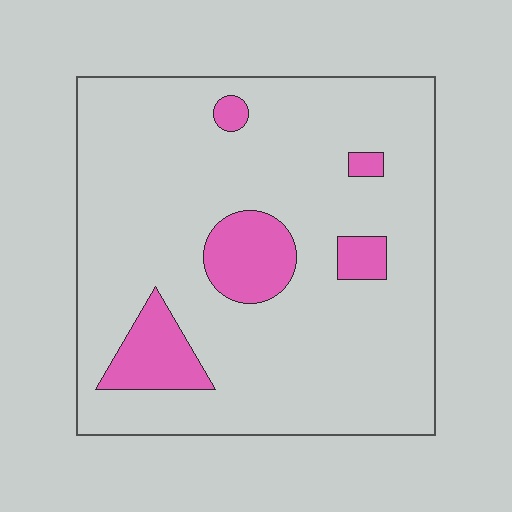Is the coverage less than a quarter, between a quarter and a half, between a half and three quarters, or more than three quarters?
Less than a quarter.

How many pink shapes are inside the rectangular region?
5.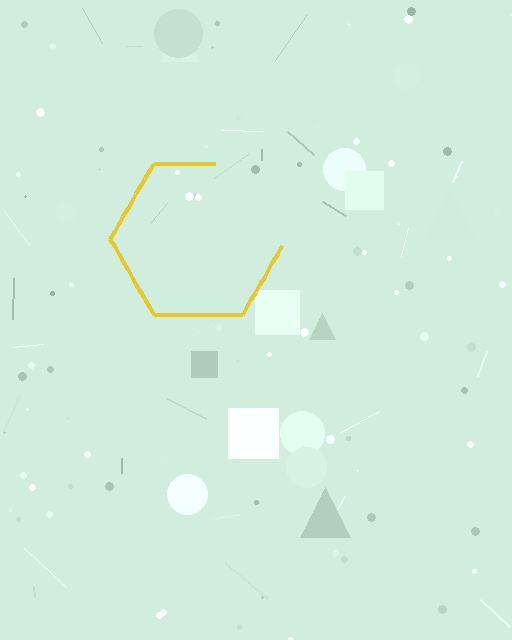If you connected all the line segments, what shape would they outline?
They would outline a hexagon.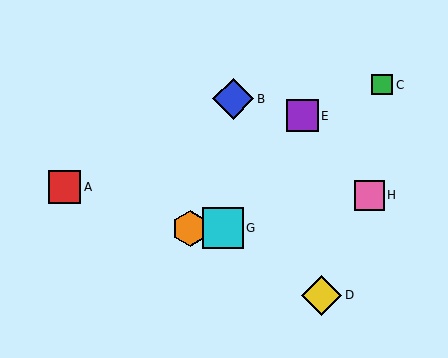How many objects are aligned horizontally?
2 objects (F, G) are aligned horizontally.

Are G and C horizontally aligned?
No, G is at y≈228 and C is at y≈85.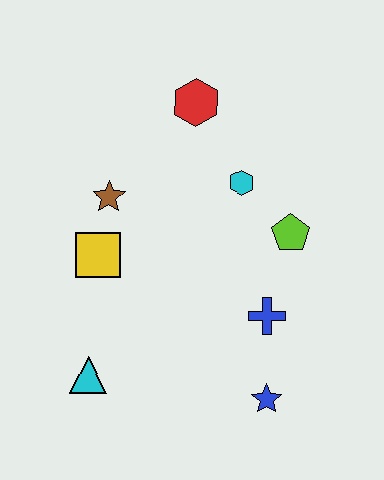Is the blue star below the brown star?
Yes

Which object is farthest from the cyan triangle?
The red hexagon is farthest from the cyan triangle.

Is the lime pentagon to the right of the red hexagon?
Yes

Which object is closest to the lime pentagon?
The cyan hexagon is closest to the lime pentagon.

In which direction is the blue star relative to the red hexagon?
The blue star is below the red hexagon.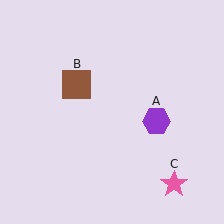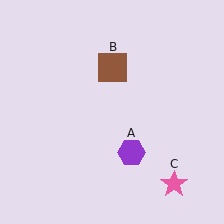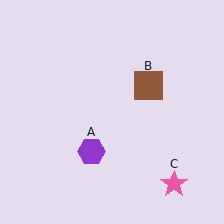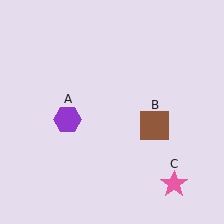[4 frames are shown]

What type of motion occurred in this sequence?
The purple hexagon (object A), brown square (object B) rotated clockwise around the center of the scene.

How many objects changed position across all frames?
2 objects changed position: purple hexagon (object A), brown square (object B).